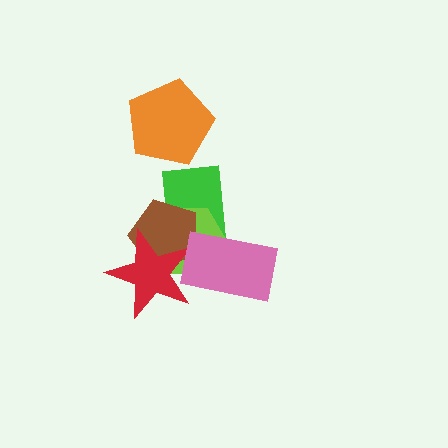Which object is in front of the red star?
The pink rectangle is in front of the red star.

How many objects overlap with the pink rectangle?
4 objects overlap with the pink rectangle.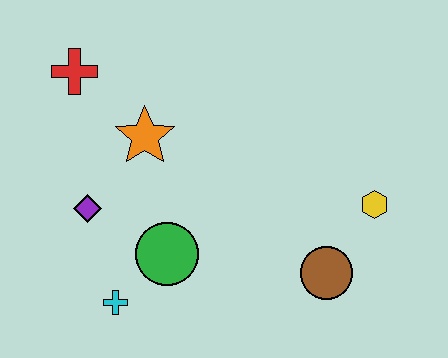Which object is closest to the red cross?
The orange star is closest to the red cross.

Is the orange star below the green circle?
No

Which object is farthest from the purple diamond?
The yellow hexagon is farthest from the purple diamond.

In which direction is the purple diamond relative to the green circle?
The purple diamond is to the left of the green circle.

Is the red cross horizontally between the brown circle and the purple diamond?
No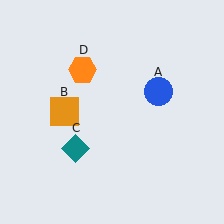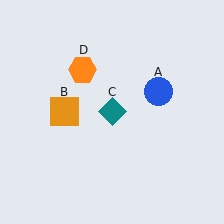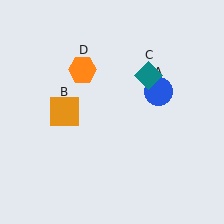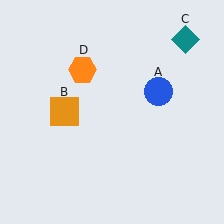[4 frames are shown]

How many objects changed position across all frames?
1 object changed position: teal diamond (object C).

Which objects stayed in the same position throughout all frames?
Blue circle (object A) and orange square (object B) and orange hexagon (object D) remained stationary.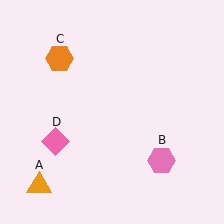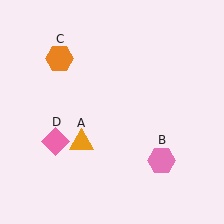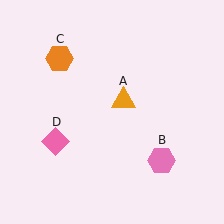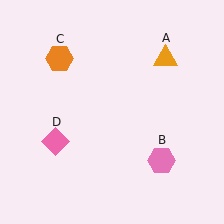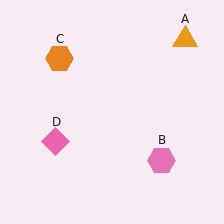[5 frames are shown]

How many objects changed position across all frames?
1 object changed position: orange triangle (object A).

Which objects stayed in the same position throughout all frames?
Pink hexagon (object B) and orange hexagon (object C) and pink diamond (object D) remained stationary.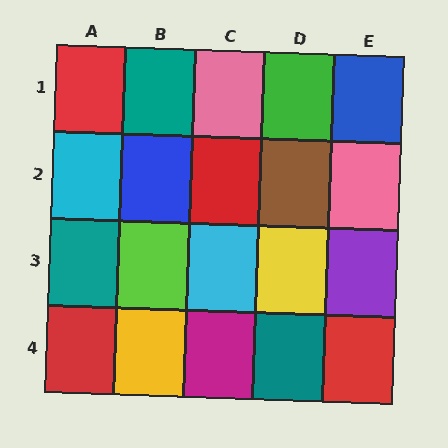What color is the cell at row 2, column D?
Brown.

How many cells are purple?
1 cell is purple.